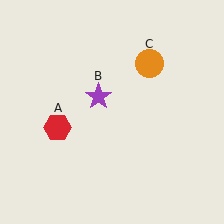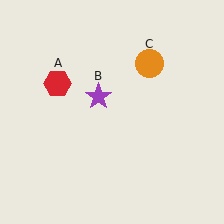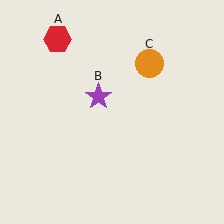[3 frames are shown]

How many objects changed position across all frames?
1 object changed position: red hexagon (object A).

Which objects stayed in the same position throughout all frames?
Purple star (object B) and orange circle (object C) remained stationary.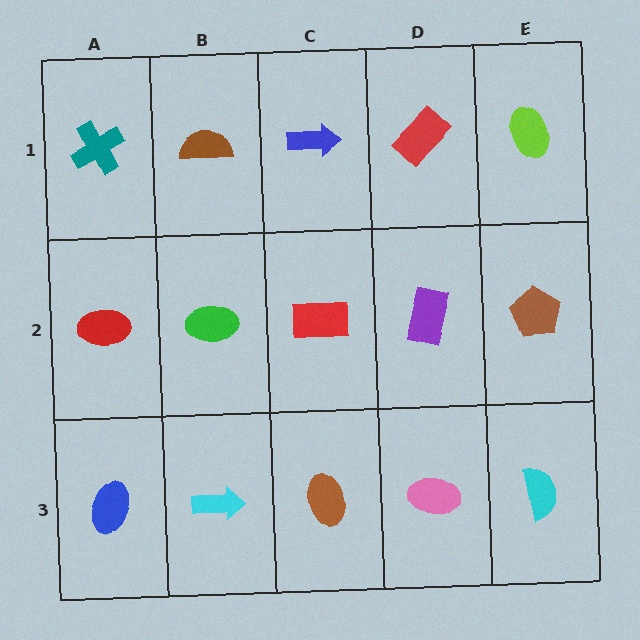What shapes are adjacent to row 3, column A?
A red ellipse (row 2, column A), a cyan arrow (row 3, column B).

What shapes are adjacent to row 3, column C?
A red rectangle (row 2, column C), a cyan arrow (row 3, column B), a pink ellipse (row 3, column D).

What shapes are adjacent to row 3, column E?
A brown pentagon (row 2, column E), a pink ellipse (row 3, column D).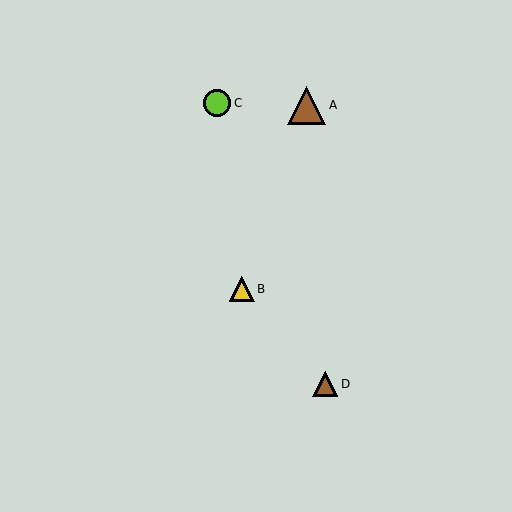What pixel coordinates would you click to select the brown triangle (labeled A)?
Click at (306, 105) to select the brown triangle A.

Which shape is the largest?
The brown triangle (labeled A) is the largest.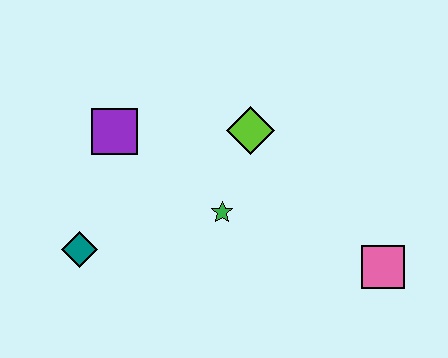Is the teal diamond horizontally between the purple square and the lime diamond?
No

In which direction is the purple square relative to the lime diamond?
The purple square is to the left of the lime diamond.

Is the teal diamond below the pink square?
No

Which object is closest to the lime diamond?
The green star is closest to the lime diamond.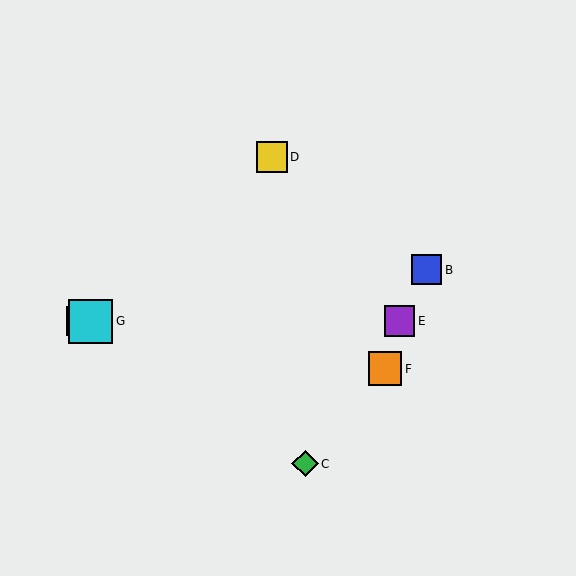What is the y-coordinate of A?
Object A is at y≈321.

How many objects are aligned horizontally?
3 objects (A, E, G) are aligned horizontally.